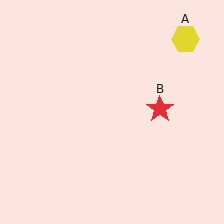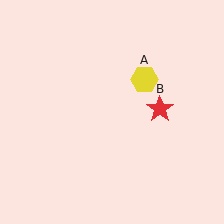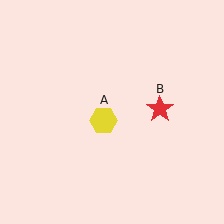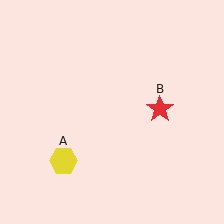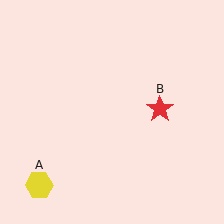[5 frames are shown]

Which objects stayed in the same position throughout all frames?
Red star (object B) remained stationary.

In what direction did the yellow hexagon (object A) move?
The yellow hexagon (object A) moved down and to the left.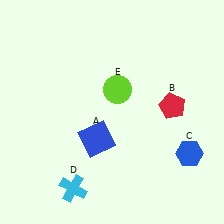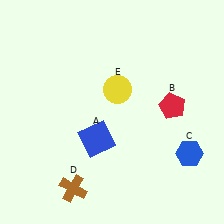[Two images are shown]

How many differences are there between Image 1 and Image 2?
There are 2 differences between the two images.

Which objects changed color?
D changed from cyan to brown. E changed from lime to yellow.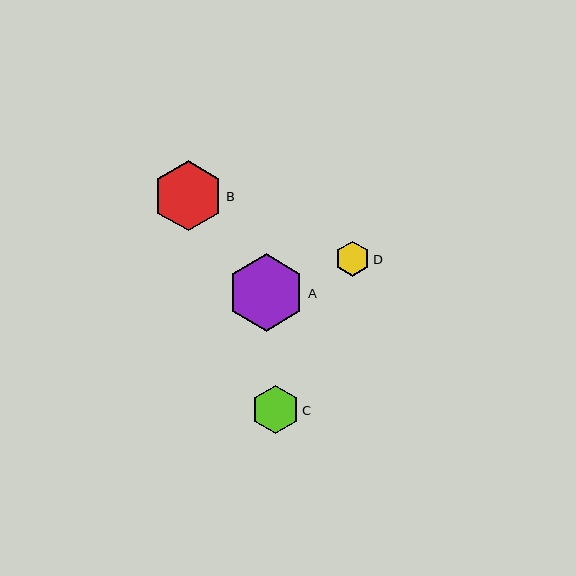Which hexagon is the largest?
Hexagon A is the largest with a size of approximately 78 pixels.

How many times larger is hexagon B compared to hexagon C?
Hexagon B is approximately 1.5 times the size of hexagon C.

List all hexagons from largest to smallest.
From largest to smallest: A, B, C, D.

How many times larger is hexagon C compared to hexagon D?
Hexagon C is approximately 1.4 times the size of hexagon D.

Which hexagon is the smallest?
Hexagon D is the smallest with a size of approximately 35 pixels.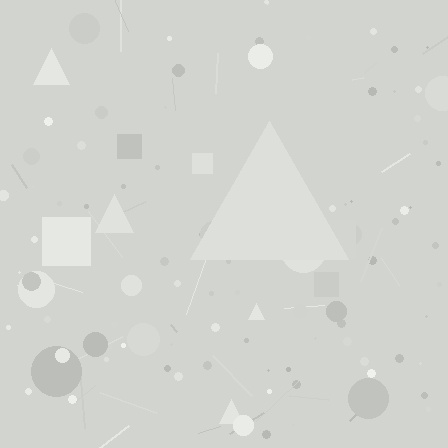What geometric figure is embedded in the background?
A triangle is embedded in the background.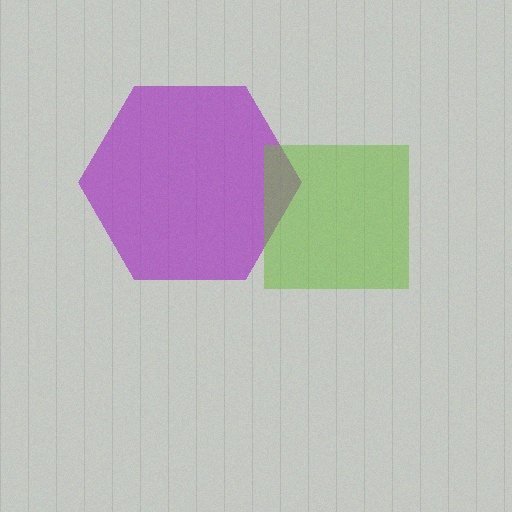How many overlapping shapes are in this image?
There are 2 overlapping shapes in the image.